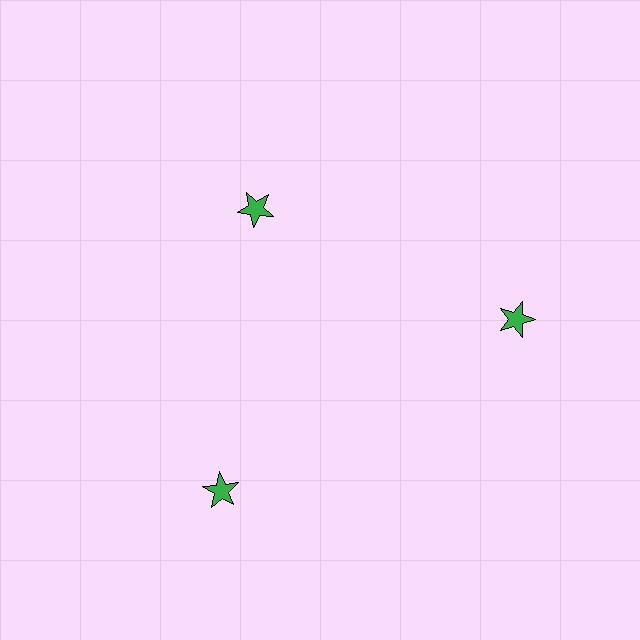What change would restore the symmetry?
The symmetry would be restored by moving it outward, back onto the ring so that all 3 stars sit at equal angles and equal distance from the center.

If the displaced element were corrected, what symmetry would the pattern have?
It would have 3-fold rotational symmetry — the pattern would map onto itself every 120 degrees.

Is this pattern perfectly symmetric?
No. The 3 green stars are arranged in a ring, but one element near the 11 o'clock position is pulled inward toward the center, breaking the 3-fold rotational symmetry.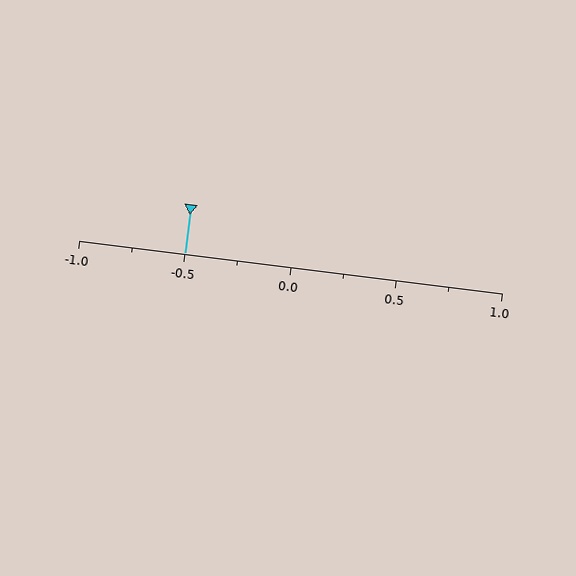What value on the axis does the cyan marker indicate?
The marker indicates approximately -0.5.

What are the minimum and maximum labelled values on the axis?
The axis runs from -1.0 to 1.0.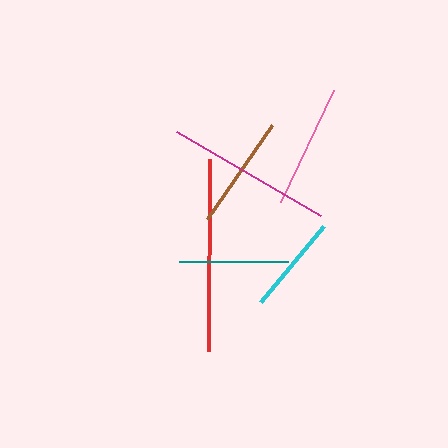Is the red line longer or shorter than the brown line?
The red line is longer than the brown line.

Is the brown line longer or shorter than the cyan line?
The brown line is longer than the cyan line.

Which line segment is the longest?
The red line is the longest at approximately 193 pixels.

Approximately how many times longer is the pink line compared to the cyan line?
The pink line is approximately 1.3 times the length of the cyan line.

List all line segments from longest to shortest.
From longest to shortest: red, magenta, pink, brown, teal, cyan.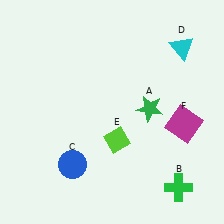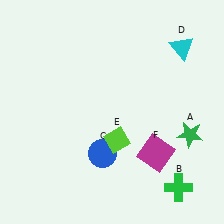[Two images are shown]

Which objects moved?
The objects that moved are: the green star (A), the blue circle (C), the magenta square (F).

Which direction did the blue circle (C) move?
The blue circle (C) moved right.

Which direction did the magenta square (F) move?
The magenta square (F) moved down.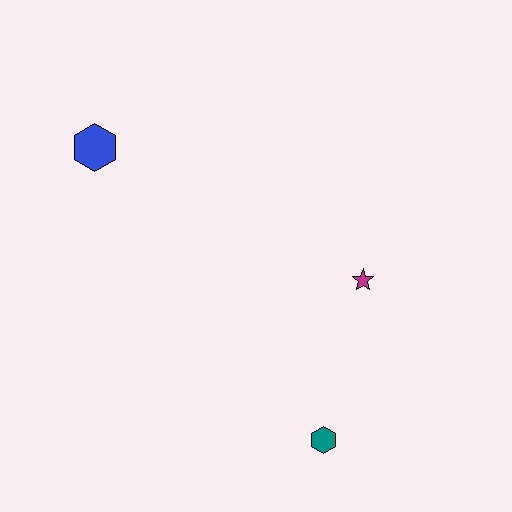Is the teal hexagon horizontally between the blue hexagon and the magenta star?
Yes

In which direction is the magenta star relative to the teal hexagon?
The magenta star is above the teal hexagon.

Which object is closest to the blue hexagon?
The magenta star is closest to the blue hexagon.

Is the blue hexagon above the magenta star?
Yes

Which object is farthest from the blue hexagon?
The teal hexagon is farthest from the blue hexagon.